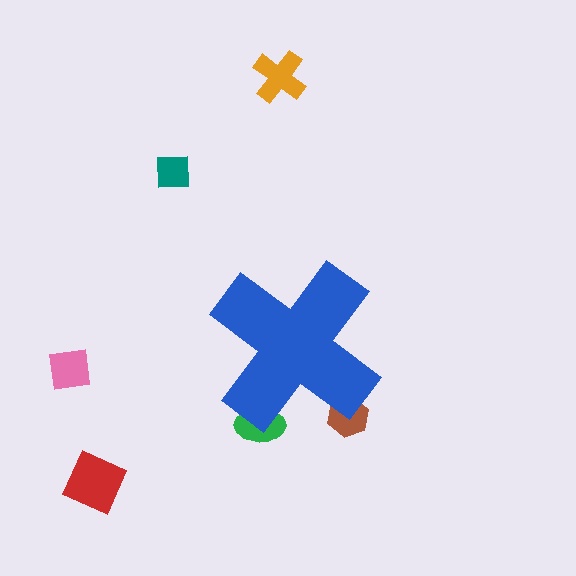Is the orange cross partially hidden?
No, the orange cross is fully visible.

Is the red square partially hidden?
No, the red square is fully visible.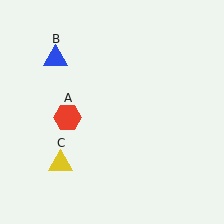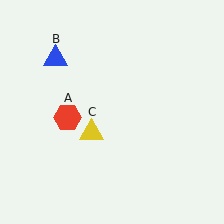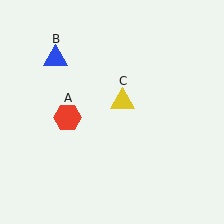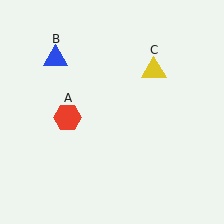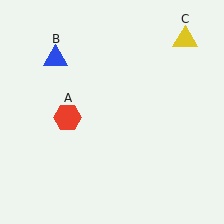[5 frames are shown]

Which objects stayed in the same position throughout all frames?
Red hexagon (object A) and blue triangle (object B) remained stationary.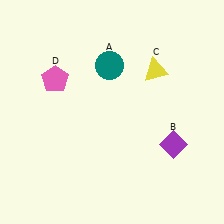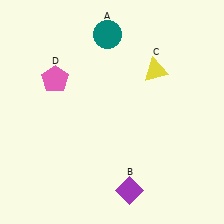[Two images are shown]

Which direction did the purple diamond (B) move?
The purple diamond (B) moved down.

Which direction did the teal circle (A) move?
The teal circle (A) moved up.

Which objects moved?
The objects that moved are: the teal circle (A), the purple diamond (B).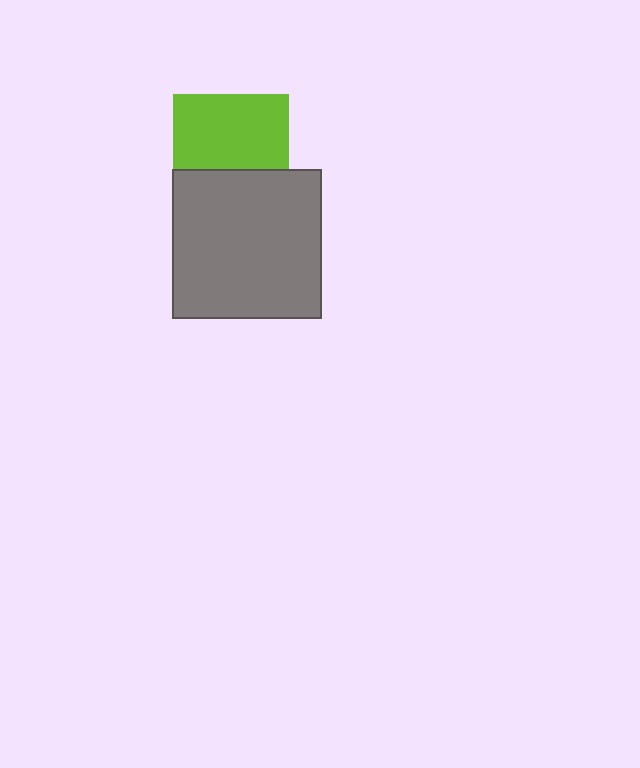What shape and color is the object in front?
The object in front is a gray square.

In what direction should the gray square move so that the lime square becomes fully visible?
The gray square should move down. That is the shortest direction to clear the overlap and leave the lime square fully visible.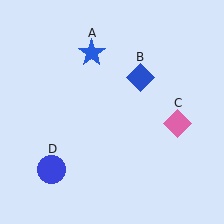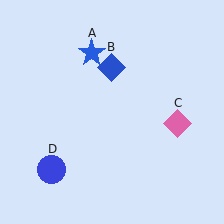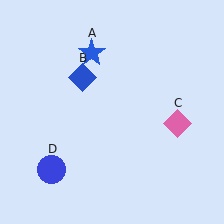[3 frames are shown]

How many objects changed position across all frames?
1 object changed position: blue diamond (object B).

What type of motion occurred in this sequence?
The blue diamond (object B) rotated counterclockwise around the center of the scene.